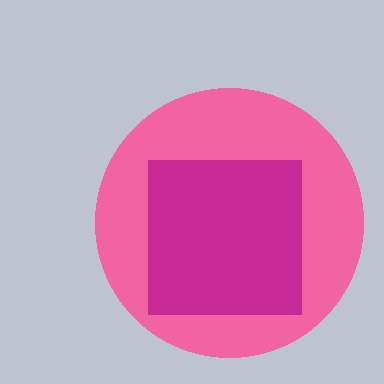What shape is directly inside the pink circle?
The magenta square.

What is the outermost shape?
The pink circle.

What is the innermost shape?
The magenta square.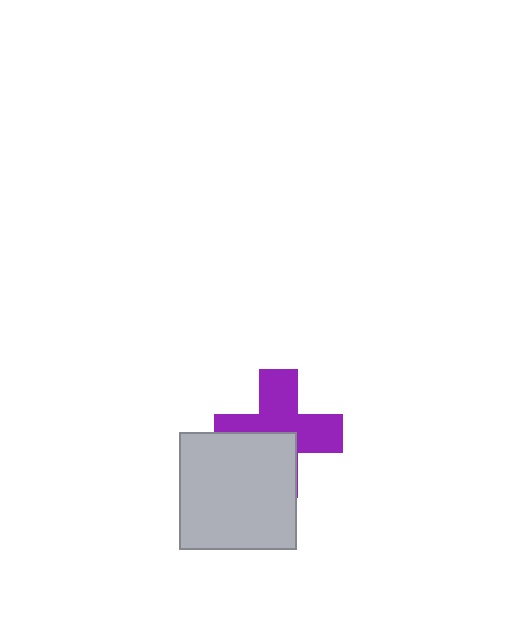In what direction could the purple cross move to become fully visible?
The purple cross could move up. That would shift it out from behind the light gray square entirely.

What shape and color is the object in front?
The object in front is a light gray square.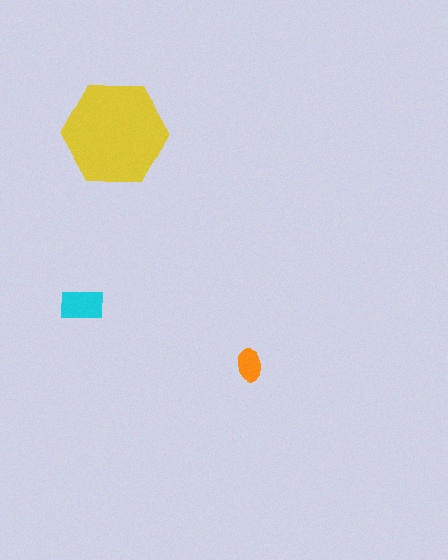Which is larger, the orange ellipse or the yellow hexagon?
The yellow hexagon.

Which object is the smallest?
The orange ellipse.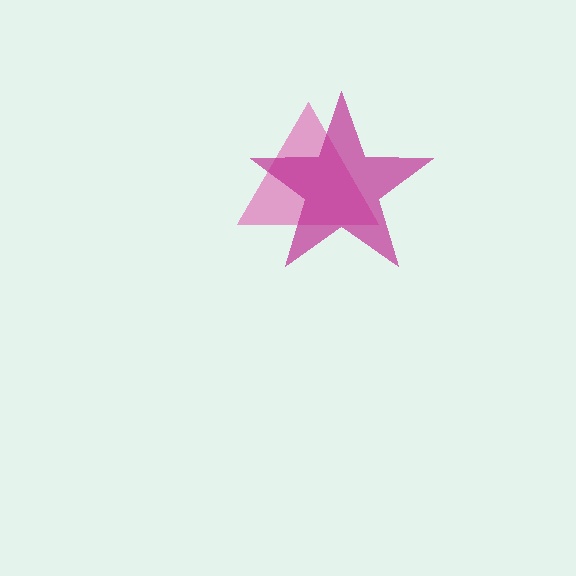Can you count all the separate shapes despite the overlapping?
Yes, there are 2 separate shapes.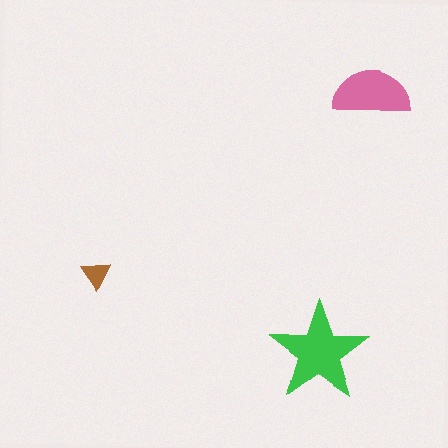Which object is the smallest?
The brown triangle.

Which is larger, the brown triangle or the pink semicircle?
The pink semicircle.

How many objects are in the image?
There are 3 objects in the image.